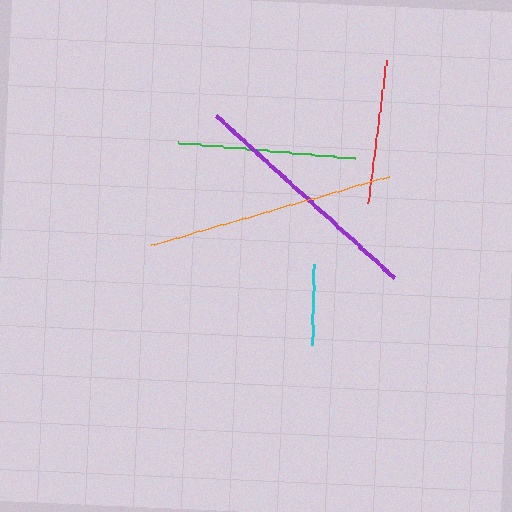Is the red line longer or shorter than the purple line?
The purple line is longer than the red line.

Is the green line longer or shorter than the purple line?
The purple line is longer than the green line.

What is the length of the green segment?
The green segment is approximately 178 pixels long.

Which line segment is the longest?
The orange line is the longest at approximately 247 pixels.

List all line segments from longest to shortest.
From longest to shortest: orange, purple, green, red, cyan.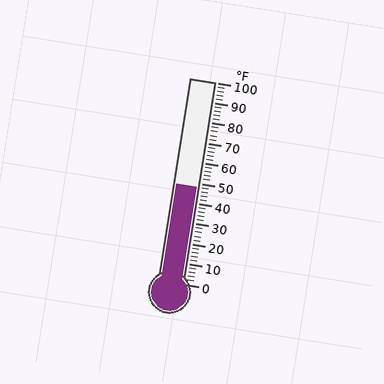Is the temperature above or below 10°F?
The temperature is above 10°F.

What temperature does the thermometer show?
The thermometer shows approximately 48°F.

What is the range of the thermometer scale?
The thermometer scale ranges from 0°F to 100°F.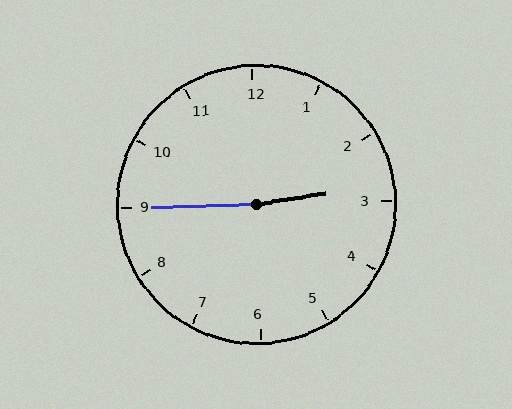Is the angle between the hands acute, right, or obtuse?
It is obtuse.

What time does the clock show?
2:45.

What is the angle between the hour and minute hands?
Approximately 172 degrees.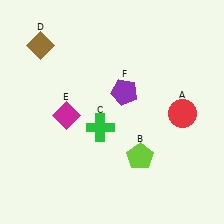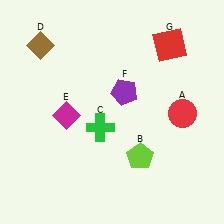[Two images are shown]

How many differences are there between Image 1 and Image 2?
There is 1 difference between the two images.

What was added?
A red square (G) was added in Image 2.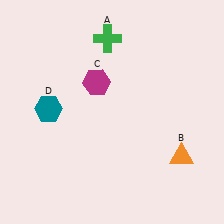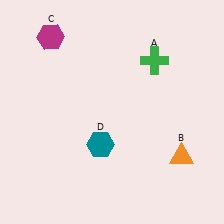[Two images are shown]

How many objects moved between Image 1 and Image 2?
3 objects moved between the two images.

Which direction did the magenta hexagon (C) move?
The magenta hexagon (C) moved left.